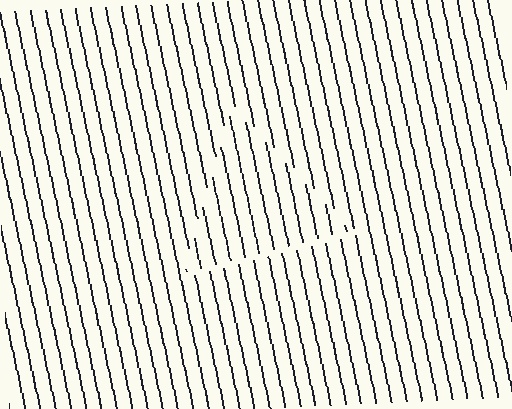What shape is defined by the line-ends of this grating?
An illusory triangle. The interior of the shape contains the same grating, shifted by half a period — the contour is defined by the phase discontinuity where line-ends from the inner and outer gratings abut.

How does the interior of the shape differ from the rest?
The interior of the shape contains the same grating, shifted by half a period — the contour is defined by the phase discontinuity where line-ends from the inner and outer gratings abut.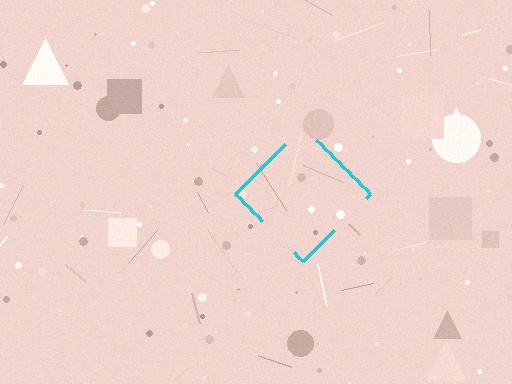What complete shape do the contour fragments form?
The contour fragments form a diamond.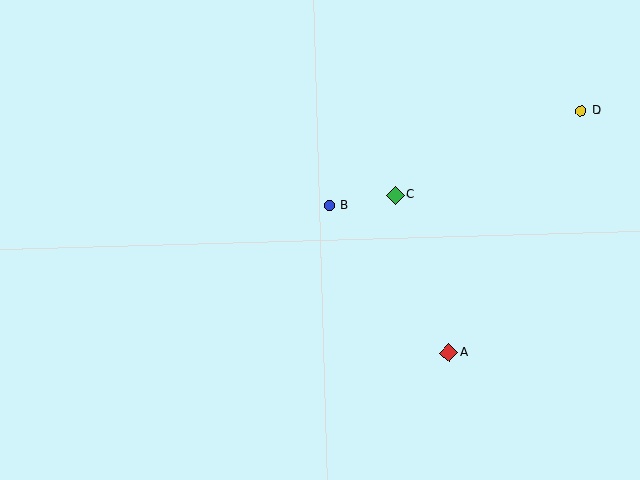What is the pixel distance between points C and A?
The distance between C and A is 167 pixels.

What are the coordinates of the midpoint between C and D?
The midpoint between C and D is at (488, 153).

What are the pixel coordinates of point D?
Point D is at (581, 111).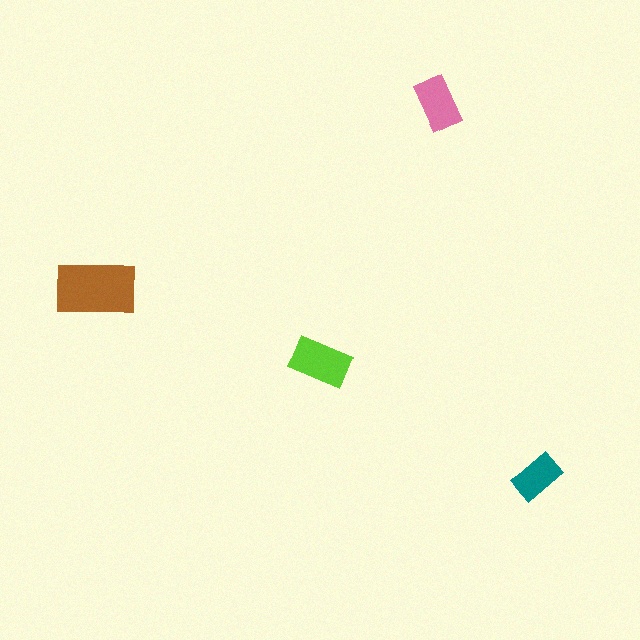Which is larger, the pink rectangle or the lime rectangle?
The lime one.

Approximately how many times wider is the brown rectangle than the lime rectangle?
About 1.5 times wider.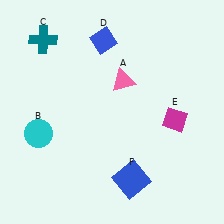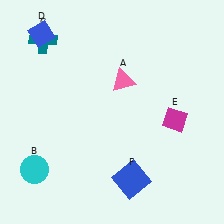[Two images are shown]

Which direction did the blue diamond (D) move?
The blue diamond (D) moved left.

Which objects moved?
The objects that moved are: the cyan circle (B), the blue diamond (D).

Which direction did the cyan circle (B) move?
The cyan circle (B) moved down.